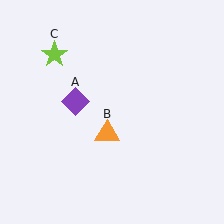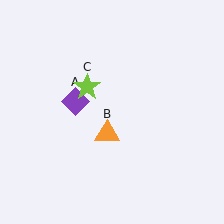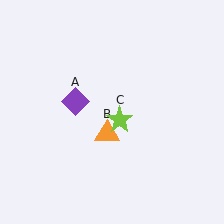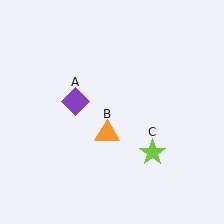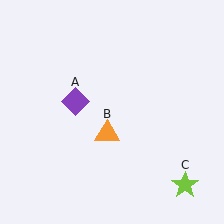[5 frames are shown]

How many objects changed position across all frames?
1 object changed position: lime star (object C).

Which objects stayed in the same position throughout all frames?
Purple diamond (object A) and orange triangle (object B) remained stationary.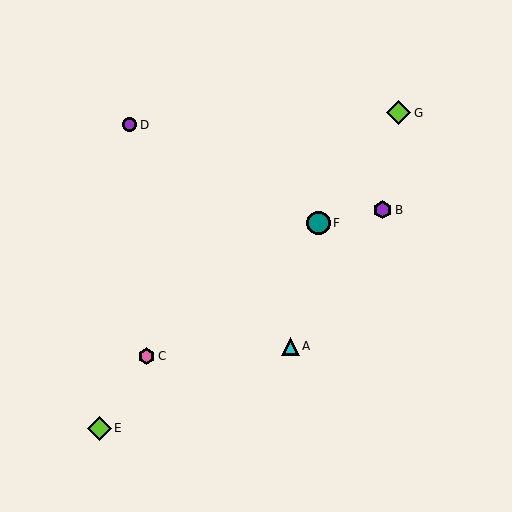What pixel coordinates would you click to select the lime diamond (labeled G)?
Click at (398, 113) to select the lime diamond G.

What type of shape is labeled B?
Shape B is a purple hexagon.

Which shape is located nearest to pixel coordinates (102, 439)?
The lime diamond (labeled E) at (100, 428) is nearest to that location.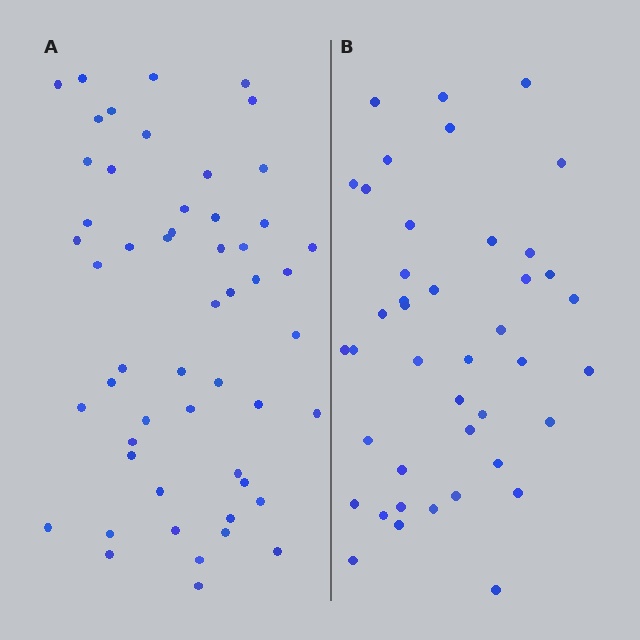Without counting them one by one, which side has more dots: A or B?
Region A (the left region) has more dots.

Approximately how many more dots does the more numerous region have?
Region A has roughly 12 or so more dots than region B.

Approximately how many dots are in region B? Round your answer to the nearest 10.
About 40 dots. (The exact count is 42, which rounds to 40.)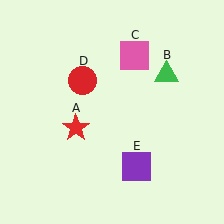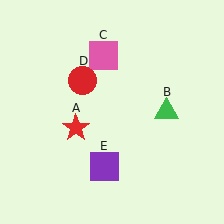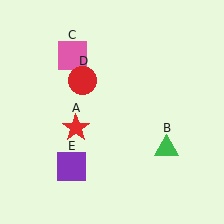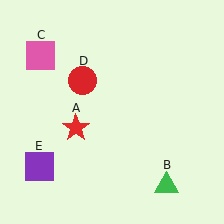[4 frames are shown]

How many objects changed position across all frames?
3 objects changed position: green triangle (object B), pink square (object C), purple square (object E).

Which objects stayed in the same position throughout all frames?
Red star (object A) and red circle (object D) remained stationary.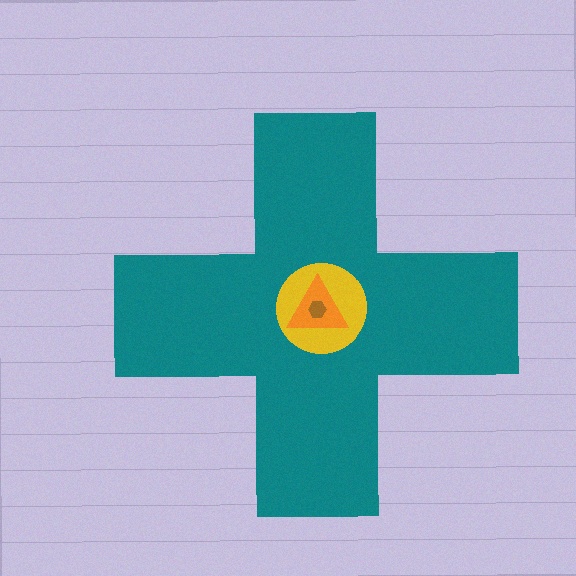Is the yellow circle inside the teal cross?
Yes.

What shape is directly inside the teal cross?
The yellow circle.